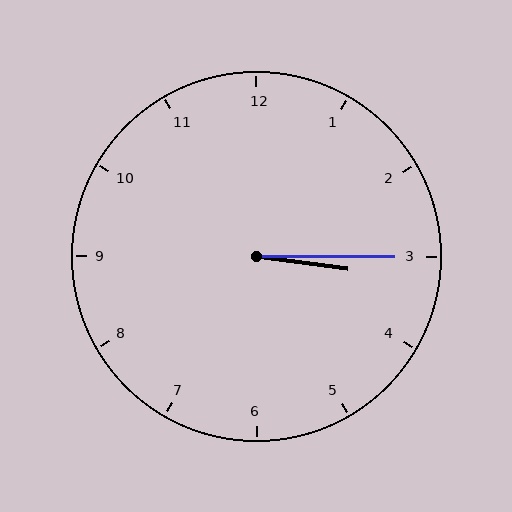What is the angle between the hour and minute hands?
Approximately 8 degrees.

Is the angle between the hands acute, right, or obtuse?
It is acute.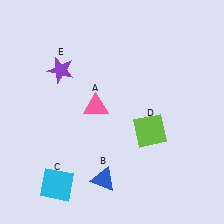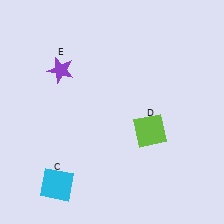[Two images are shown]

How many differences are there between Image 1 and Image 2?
There are 2 differences between the two images.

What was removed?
The blue triangle (B), the pink triangle (A) were removed in Image 2.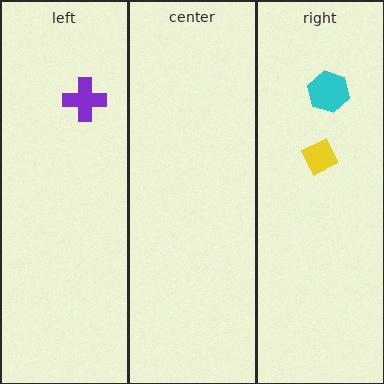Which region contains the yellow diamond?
The right region.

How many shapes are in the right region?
2.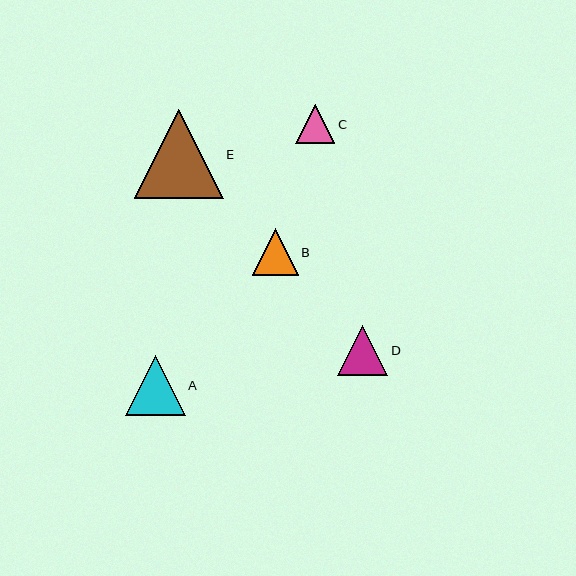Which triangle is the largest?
Triangle E is the largest with a size of approximately 89 pixels.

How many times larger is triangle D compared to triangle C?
Triangle D is approximately 1.3 times the size of triangle C.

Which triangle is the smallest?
Triangle C is the smallest with a size of approximately 39 pixels.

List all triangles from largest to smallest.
From largest to smallest: E, A, D, B, C.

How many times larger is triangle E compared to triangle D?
Triangle E is approximately 1.8 times the size of triangle D.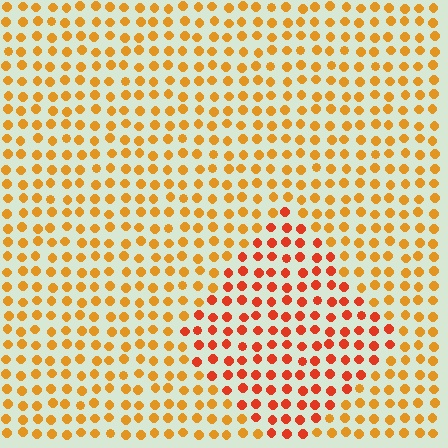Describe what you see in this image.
The image is filled with small orange elements in a uniform arrangement. A diamond-shaped region is visible where the elements are tinted to a slightly different hue, forming a subtle color boundary.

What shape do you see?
I see a diamond.